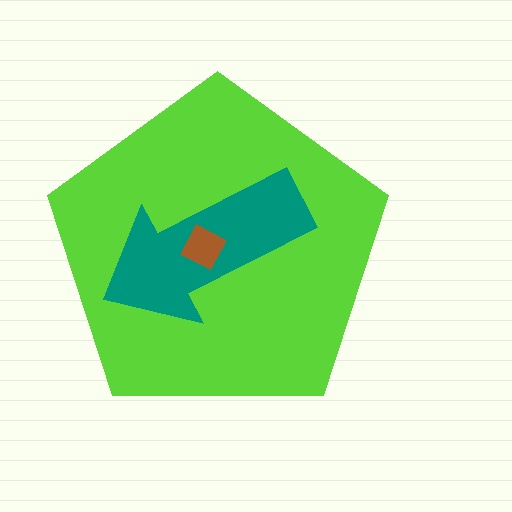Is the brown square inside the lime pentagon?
Yes.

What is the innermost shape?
The brown square.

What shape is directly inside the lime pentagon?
The teal arrow.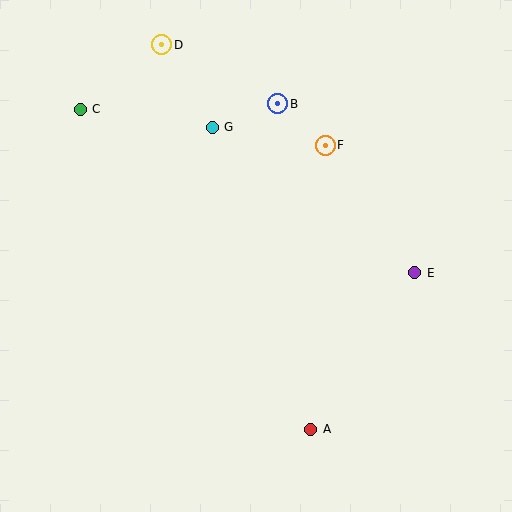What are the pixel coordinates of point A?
Point A is at (311, 429).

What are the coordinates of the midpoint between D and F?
The midpoint between D and F is at (243, 95).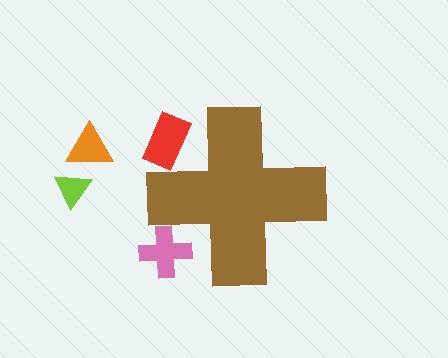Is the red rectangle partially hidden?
Yes, the red rectangle is partially hidden behind the brown cross.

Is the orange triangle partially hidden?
No, the orange triangle is fully visible.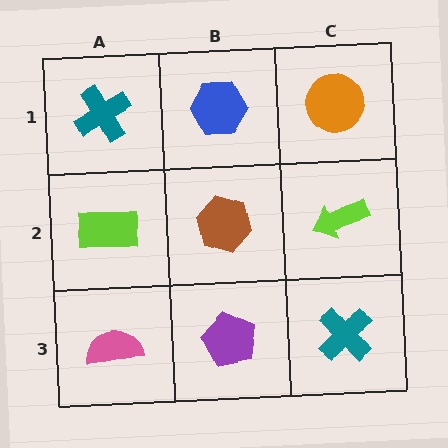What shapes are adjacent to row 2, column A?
A teal cross (row 1, column A), a pink semicircle (row 3, column A), a brown hexagon (row 2, column B).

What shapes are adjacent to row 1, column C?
A lime arrow (row 2, column C), a blue hexagon (row 1, column B).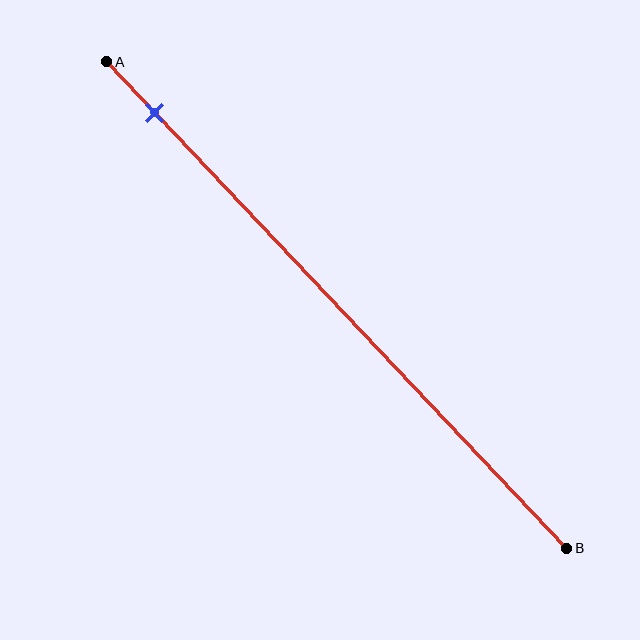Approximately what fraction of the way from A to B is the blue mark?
The blue mark is approximately 10% of the way from A to B.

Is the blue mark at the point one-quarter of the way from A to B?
No, the mark is at about 10% from A, not at the 25% one-quarter point.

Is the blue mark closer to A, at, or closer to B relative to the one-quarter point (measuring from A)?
The blue mark is closer to point A than the one-quarter point of segment AB.